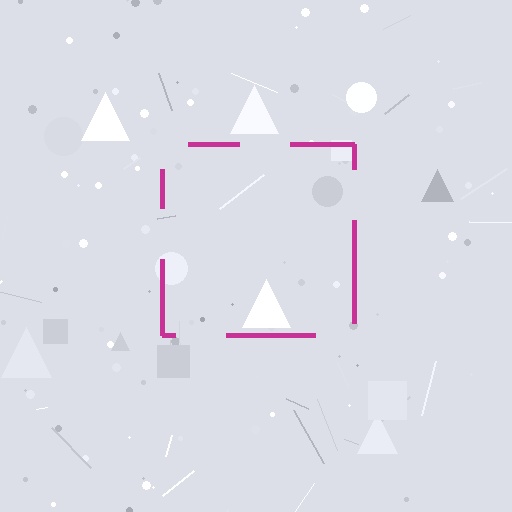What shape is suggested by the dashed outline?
The dashed outline suggests a square.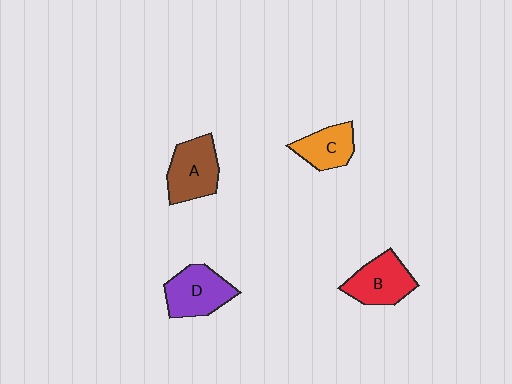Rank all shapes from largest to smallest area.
From largest to smallest: A (brown), D (purple), B (red), C (orange).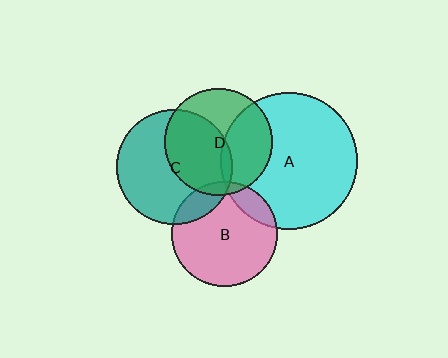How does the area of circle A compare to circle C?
Approximately 1.4 times.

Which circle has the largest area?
Circle A (cyan).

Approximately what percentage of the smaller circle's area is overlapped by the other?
Approximately 45%.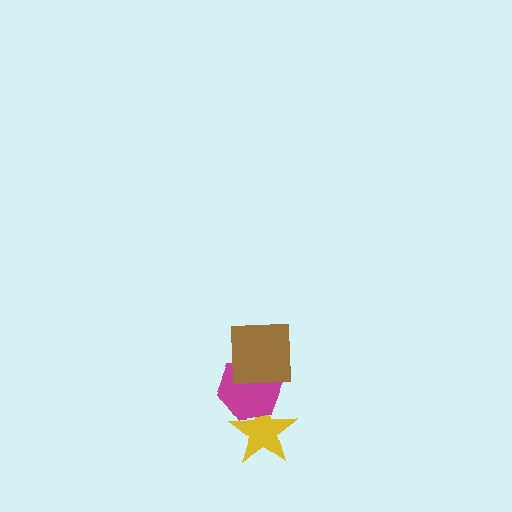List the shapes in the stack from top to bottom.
From top to bottom: the brown square, the magenta hexagon, the yellow star.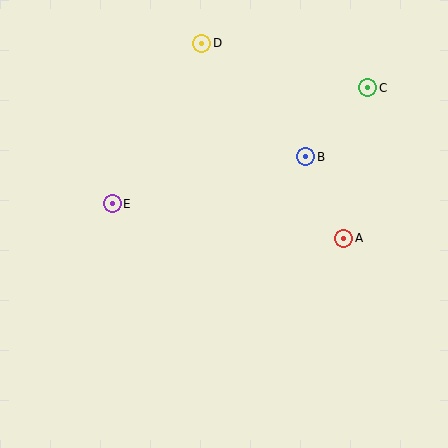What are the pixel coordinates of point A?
Point A is at (344, 238).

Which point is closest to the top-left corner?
Point D is closest to the top-left corner.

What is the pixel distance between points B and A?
The distance between B and A is 90 pixels.